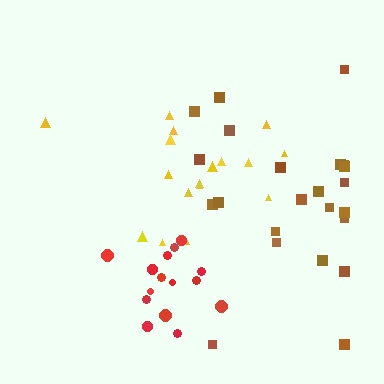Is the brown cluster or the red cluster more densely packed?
Red.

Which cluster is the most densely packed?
Red.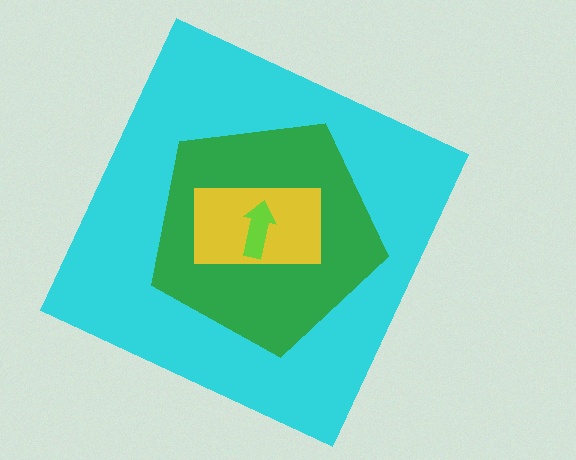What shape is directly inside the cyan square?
The green pentagon.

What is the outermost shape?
The cyan square.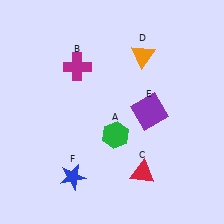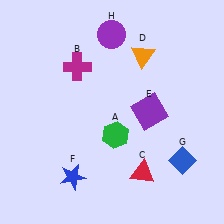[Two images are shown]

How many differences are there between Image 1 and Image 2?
There are 2 differences between the two images.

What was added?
A blue diamond (G), a purple circle (H) were added in Image 2.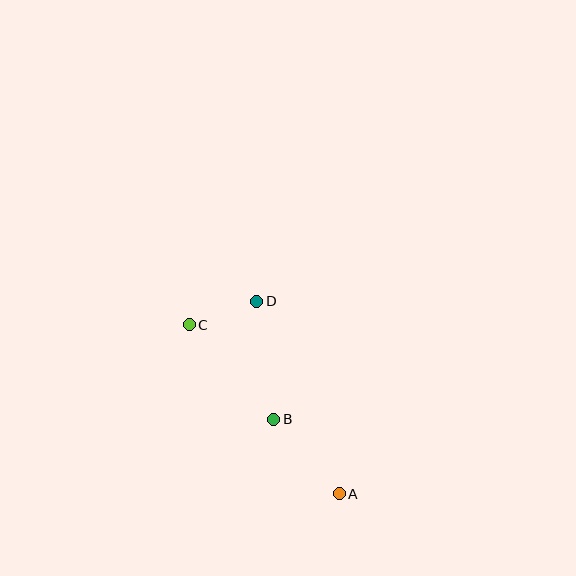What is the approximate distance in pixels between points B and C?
The distance between B and C is approximately 127 pixels.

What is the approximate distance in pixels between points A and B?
The distance between A and B is approximately 99 pixels.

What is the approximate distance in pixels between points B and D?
The distance between B and D is approximately 119 pixels.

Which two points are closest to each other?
Points C and D are closest to each other.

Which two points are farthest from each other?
Points A and C are farthest from each other.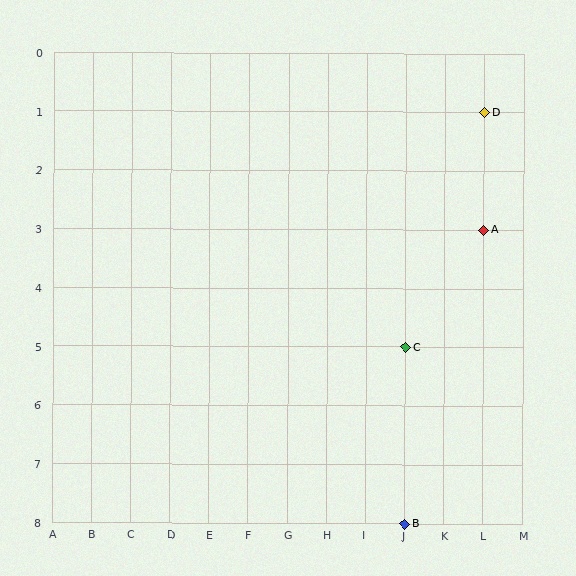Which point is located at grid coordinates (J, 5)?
Point C is at (J, 5).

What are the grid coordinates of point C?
Point C is at grid coordinates (J, 5).